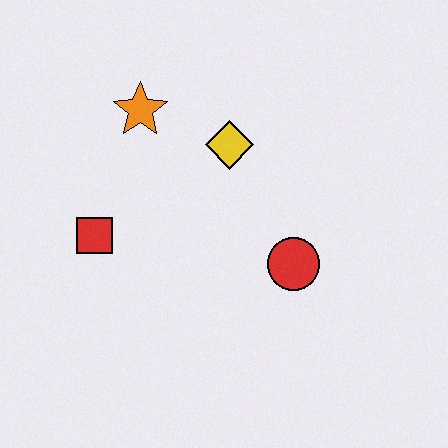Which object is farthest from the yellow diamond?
The red square is farthest from the yellow diamond.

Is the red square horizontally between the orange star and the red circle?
No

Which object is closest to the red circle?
The yellow diamond is closest to the red circle.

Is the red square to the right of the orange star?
No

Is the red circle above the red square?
No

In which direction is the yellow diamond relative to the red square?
The yellow diamond is to the right of the red square.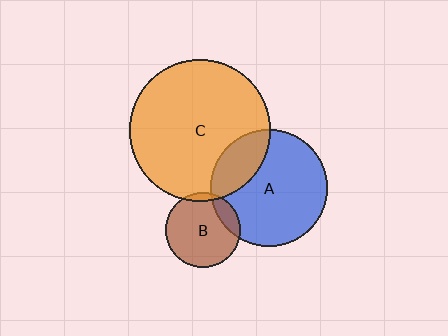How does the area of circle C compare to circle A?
Approximately 1.5 times.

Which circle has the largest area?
Circle C (orange).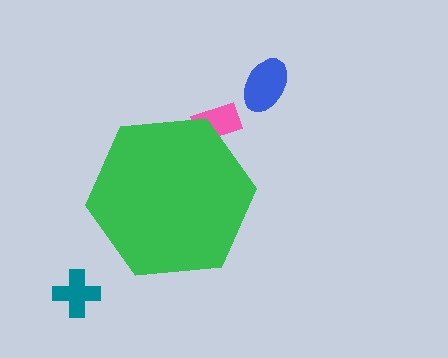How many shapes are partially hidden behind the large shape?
1 shape is partially hidden.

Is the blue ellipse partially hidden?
No, the blue ellipse is fully visible.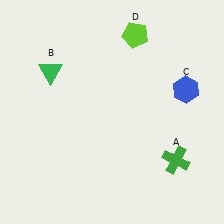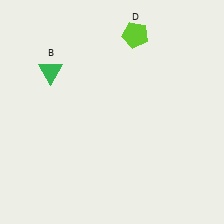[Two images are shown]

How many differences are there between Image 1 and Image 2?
There are 2 differences between the two images.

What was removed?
The green cross (A), the blue hexagon (C) were removed in Image 2.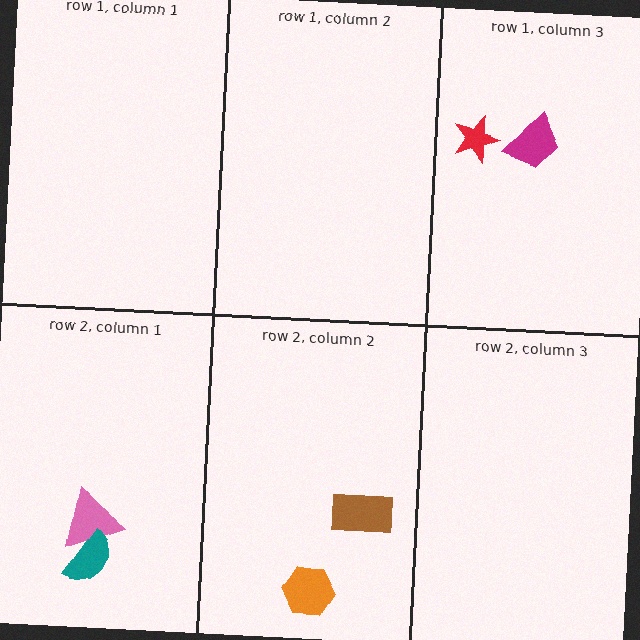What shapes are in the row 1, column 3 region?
The red star, the magenta trapezoid.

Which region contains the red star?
The row 1, column 3 region.